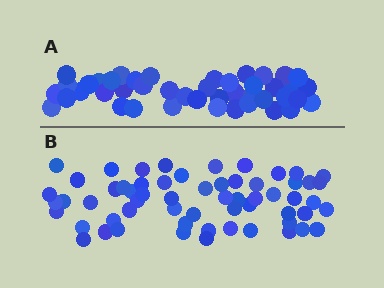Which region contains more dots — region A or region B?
Region B (the bottom region) has more dots.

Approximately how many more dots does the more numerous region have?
Region B has approximately 15 more dots than region A.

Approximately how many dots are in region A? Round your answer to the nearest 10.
About 40 dots. (The exact count is 44, which rounds to 40.)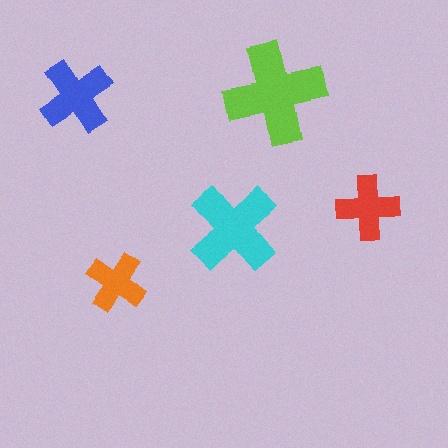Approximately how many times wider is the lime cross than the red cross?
About 1.5 times wider.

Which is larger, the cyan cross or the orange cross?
The cyan one.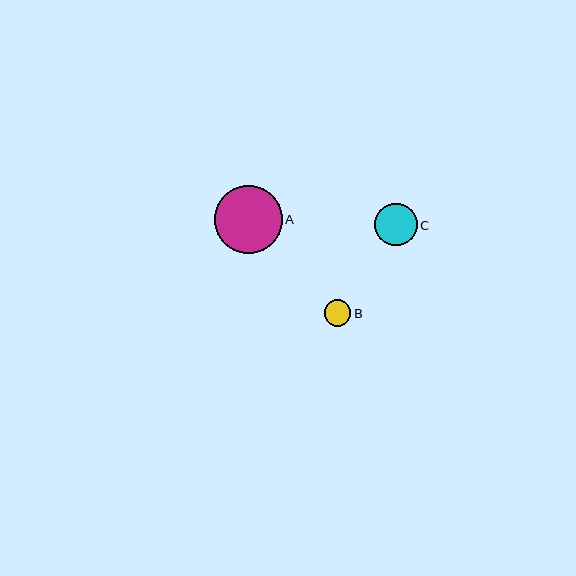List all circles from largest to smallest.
From largest to smallest: A, C, B.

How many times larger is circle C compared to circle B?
Circle C is approximately 1.6 times the size of circle B.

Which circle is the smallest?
Circle B is the smallest with a size of approximately 27 pixels.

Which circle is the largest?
Circle A is the largest with a size of approximately 68 pixels.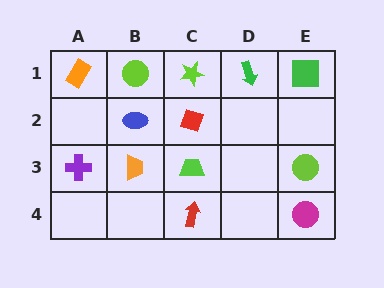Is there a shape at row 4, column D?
No, that cell is empty.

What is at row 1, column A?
An orange rectangle.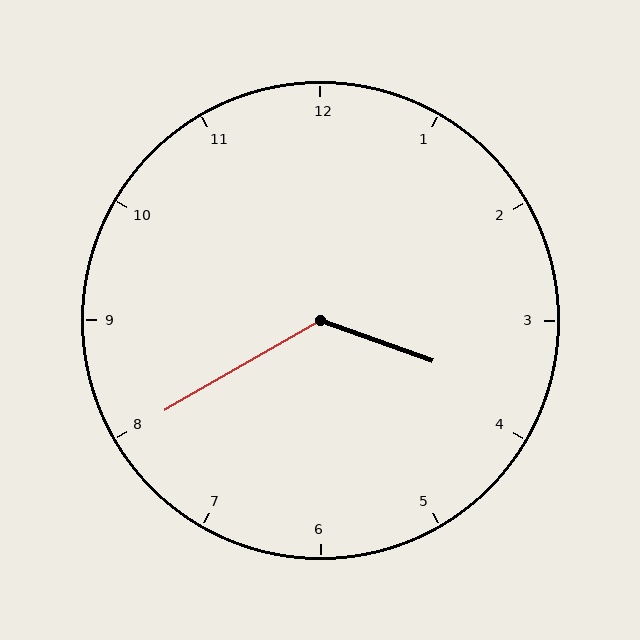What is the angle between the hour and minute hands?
Approximately 130 degrees.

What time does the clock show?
3:40.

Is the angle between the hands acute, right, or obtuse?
It is obtuse.